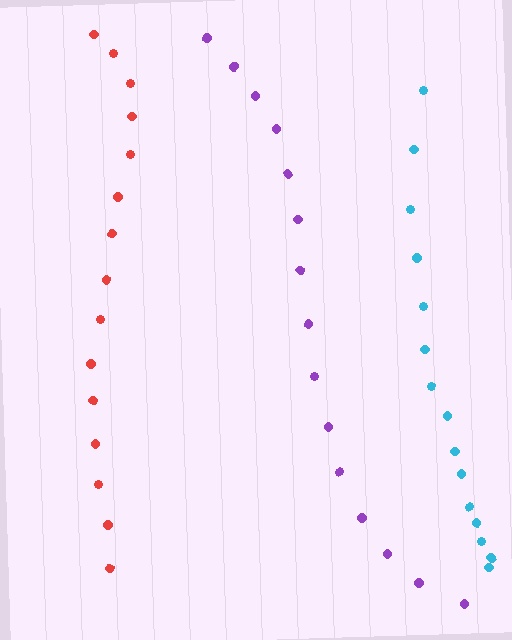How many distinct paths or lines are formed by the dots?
There are 3 distinct paths.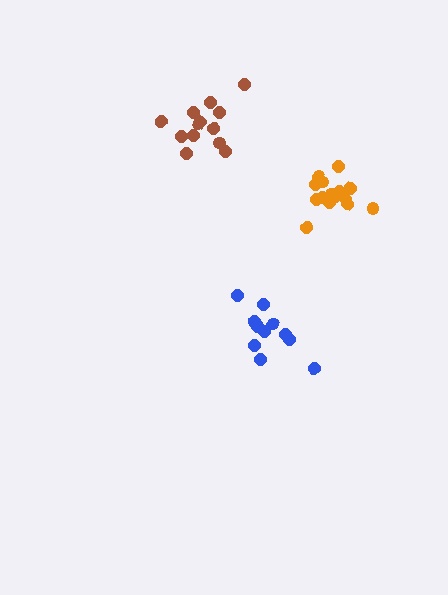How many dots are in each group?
Group 1: 11 dots, Group 2: 13 dots, Group 3: 15 dots (39 total).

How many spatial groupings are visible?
There are 3 spatial groupings.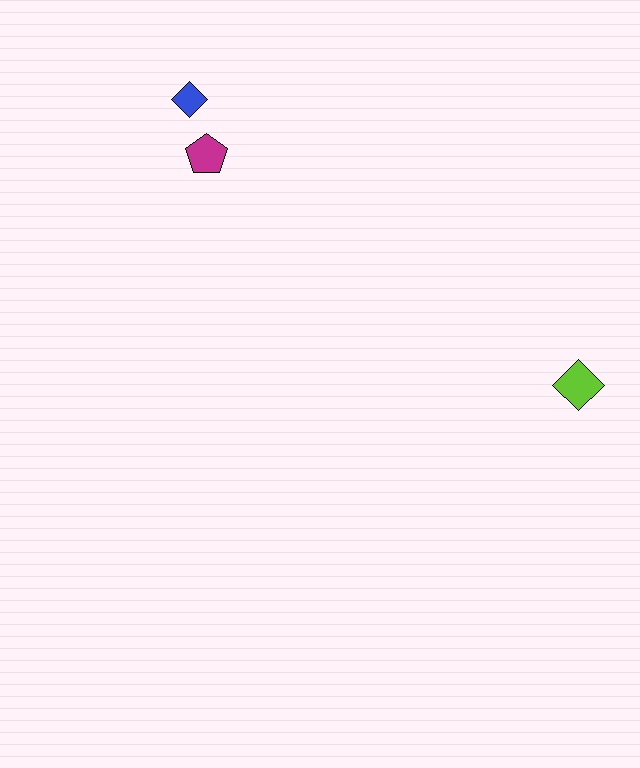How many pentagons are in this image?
There is 1 pentagon.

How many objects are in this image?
There are 3 objects.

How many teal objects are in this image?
There are no teal objects.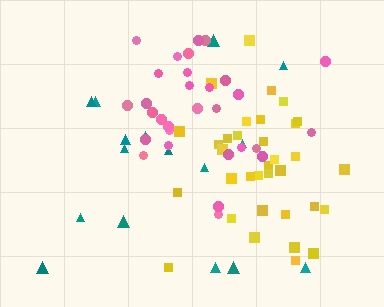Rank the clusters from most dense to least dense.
yellow, pink, teal.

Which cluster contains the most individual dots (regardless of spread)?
Yellow (35).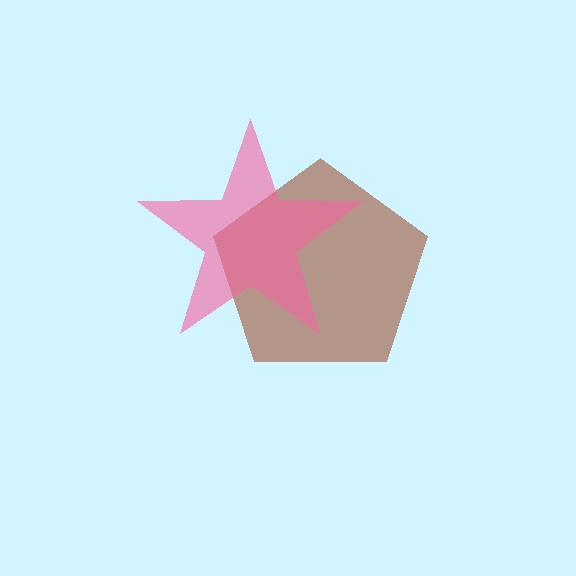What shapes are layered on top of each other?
The layered shapes are: a brown pentagon, a pink star.